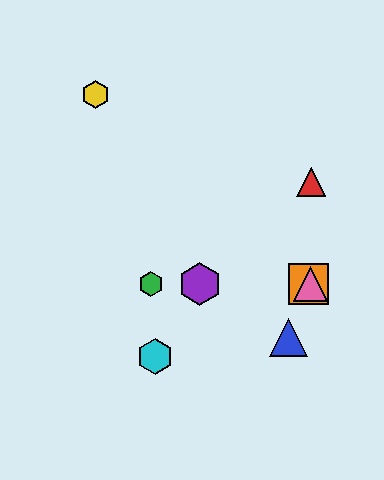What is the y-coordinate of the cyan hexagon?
The cyan hexagon is at y≈357.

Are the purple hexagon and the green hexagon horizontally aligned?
Yes, both are at y≈284.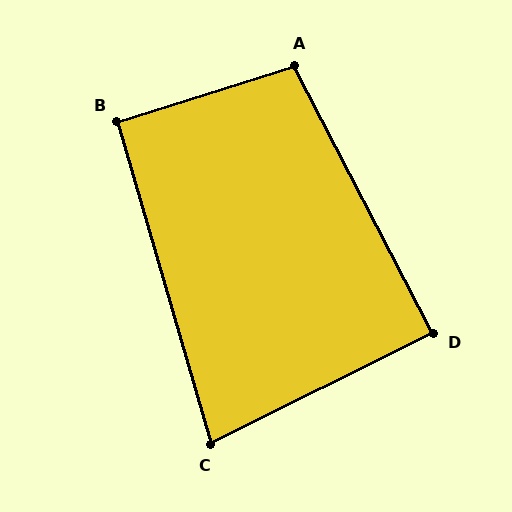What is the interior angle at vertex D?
Approximately 89 degrees (approximately right).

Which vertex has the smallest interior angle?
C, at approximately 80 degrees.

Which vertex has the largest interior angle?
A, at approximately 100 degrees.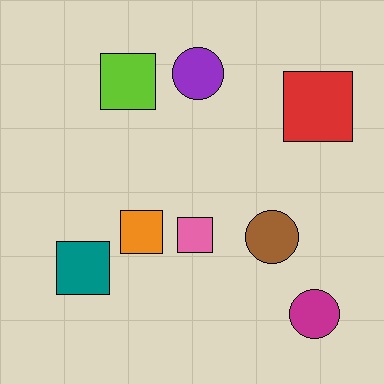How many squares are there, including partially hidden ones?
There are 5 squares.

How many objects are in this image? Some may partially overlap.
There are 8 objects.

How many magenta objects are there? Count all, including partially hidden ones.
There is 1 magenta object.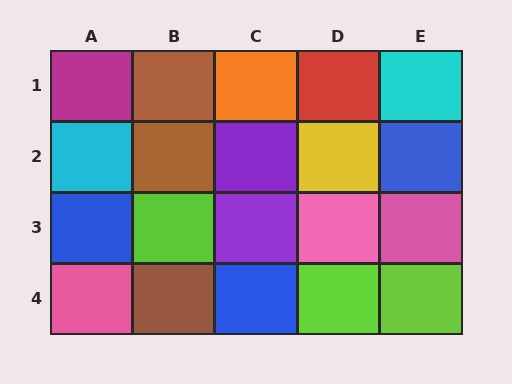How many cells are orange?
1 cell is orange.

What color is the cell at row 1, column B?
Brown.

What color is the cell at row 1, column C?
Orange.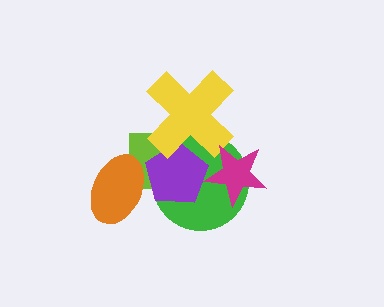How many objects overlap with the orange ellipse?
2 objects overlap with the orange ellipse.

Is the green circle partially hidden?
Yes, it is partially covered by another shape.